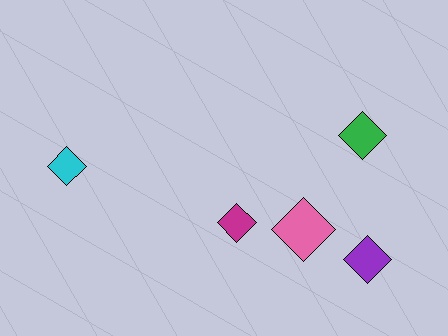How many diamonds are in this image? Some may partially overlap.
There are 5 diamonds.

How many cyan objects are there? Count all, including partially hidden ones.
There is 1 cyan object.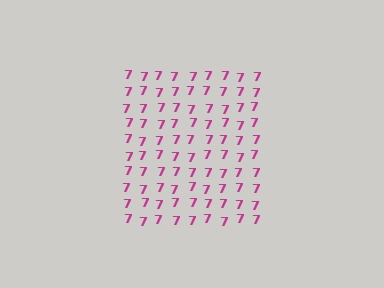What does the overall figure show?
The overall figure shows a square.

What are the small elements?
The small elements are digit 7's.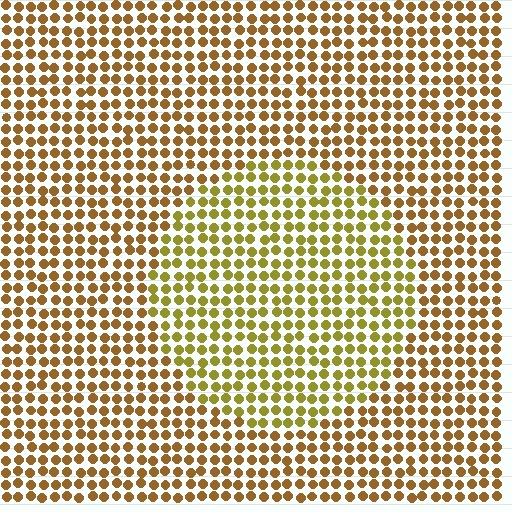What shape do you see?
I see a circle.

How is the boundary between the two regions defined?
The boundary is defined purely by a slight shift in hue (about 28 degrees). Spacing, size, and orientation are identical on both sides.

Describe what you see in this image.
The image is filled with small brown elements in a uniform arrangement. A circle-shaped region is visible where the elements are tinted to a slightly different hue, forming a subtle color boundary.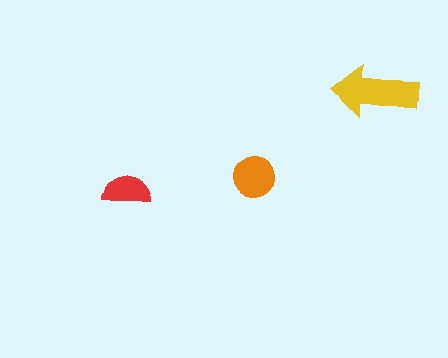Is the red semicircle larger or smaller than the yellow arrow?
Smaller.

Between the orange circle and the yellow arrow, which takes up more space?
The yellow arrow.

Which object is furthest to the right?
The yellow arrow is rightmost.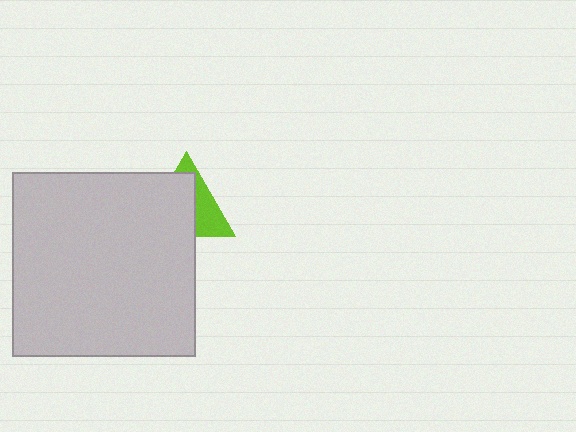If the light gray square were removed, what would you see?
You would see the complete lime triangle.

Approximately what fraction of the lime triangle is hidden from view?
Roughly 61% of the lime triangle is hidden behind the light gray square.